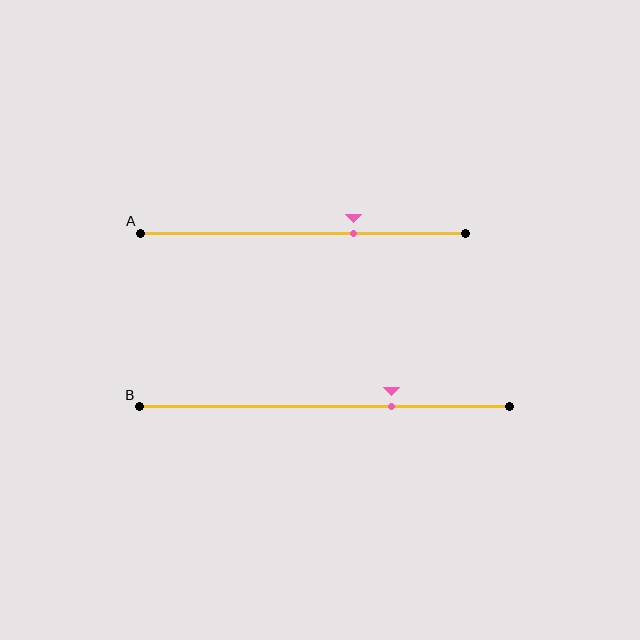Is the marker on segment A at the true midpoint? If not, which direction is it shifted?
No, the marker on segment A is shifted to the right by about 15% of the segment length.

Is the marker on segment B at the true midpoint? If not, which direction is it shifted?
No, the marker on segment B is shifted to the right by about 18% of the segment length.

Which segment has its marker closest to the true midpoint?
Segment A has its marker closest to the true midpoint.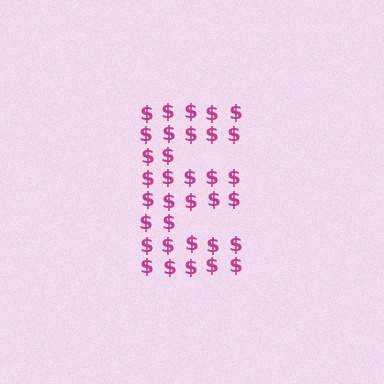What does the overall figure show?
The overall figure shows the letter E.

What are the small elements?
The small elements are dollar signs.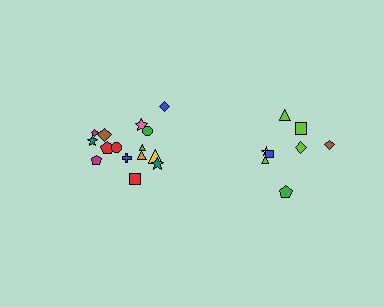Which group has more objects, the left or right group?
The left group.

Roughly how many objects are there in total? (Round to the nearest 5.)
Roughly 25 objects in total.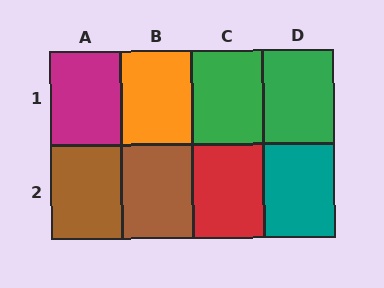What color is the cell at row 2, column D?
Teal.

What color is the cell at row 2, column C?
Red.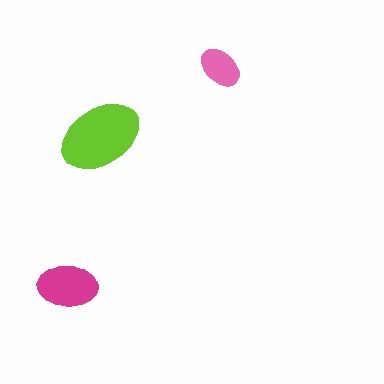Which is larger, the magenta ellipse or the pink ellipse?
The magenta one.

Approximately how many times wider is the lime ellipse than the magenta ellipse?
About 1.5 times wider.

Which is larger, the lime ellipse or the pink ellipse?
The lime one.